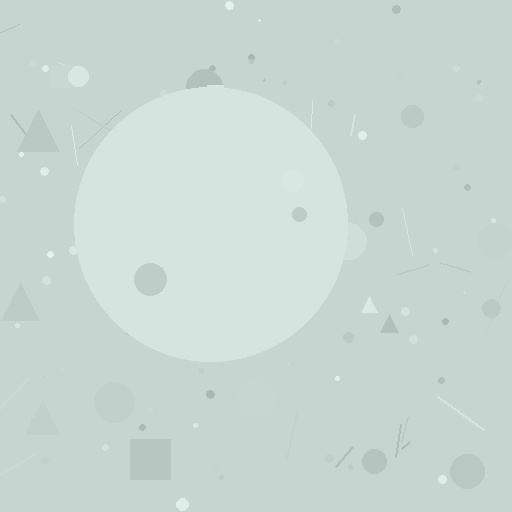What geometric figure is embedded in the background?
A circle is embedded in the background.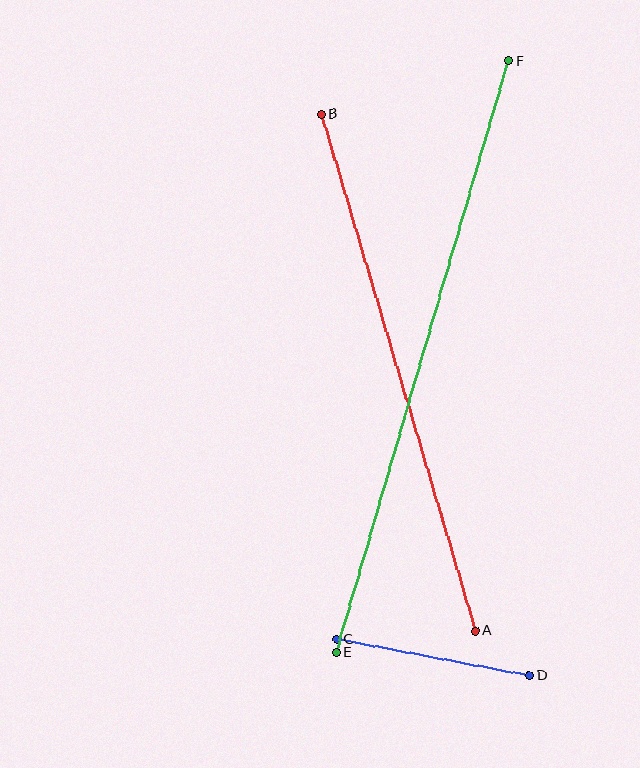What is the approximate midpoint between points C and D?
The midpoint is at approximately (433, 657) pixels.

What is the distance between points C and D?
The distance is approximately 196 pixels.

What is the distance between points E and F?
The distance is approximately 616 pixels.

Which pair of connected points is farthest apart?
Points E and F are farthest apart.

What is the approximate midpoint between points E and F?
The midpoint is at approximately (422, 357) pixels.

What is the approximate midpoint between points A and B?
The midpoint is at approximately (399, 372) pixels.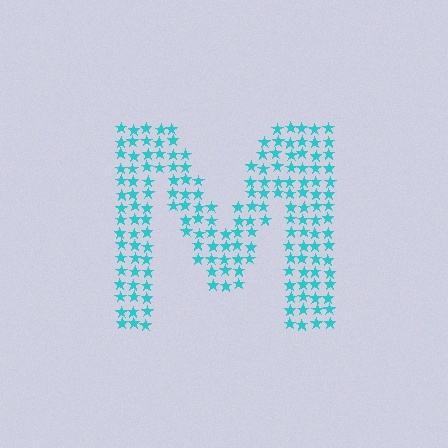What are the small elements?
The small elements are stars.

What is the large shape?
The large shape is the letter M.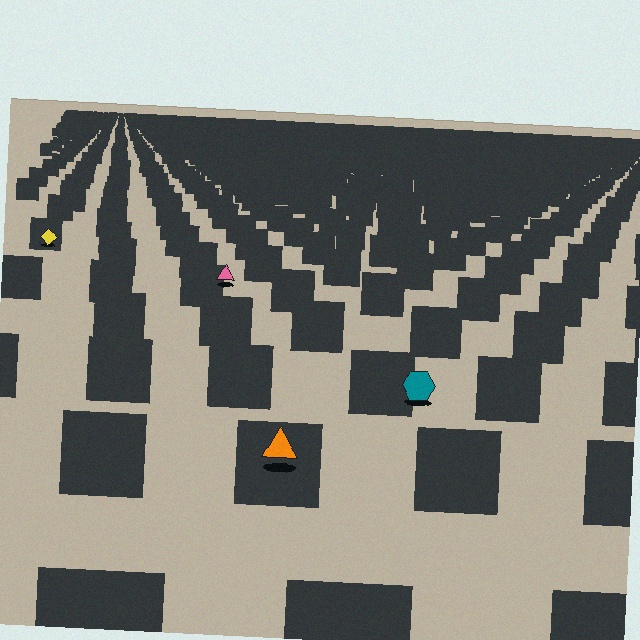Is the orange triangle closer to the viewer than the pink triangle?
Yes. The orange triangle is closer — you can tell from the texture gradient: the ground texture is coarser near it.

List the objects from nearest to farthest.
From nearest to farthest: the orange triangle, the teal hexagon, the pink triangle, the yellow diamond.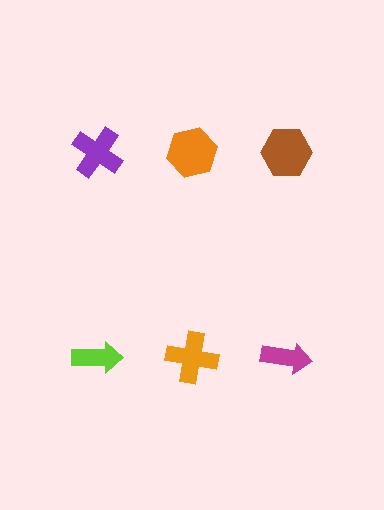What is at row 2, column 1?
A lime arrow.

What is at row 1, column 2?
An orange hexagon.